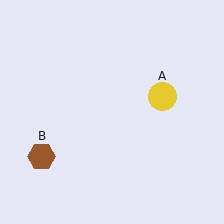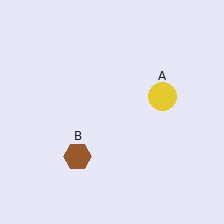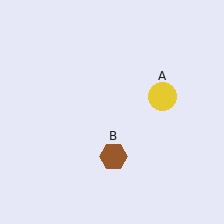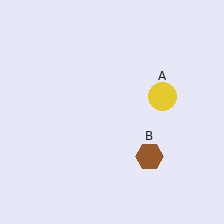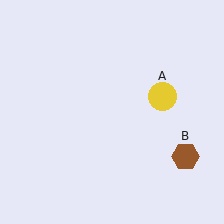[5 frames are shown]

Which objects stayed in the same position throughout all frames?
Yellow circle (object A) remained stationary.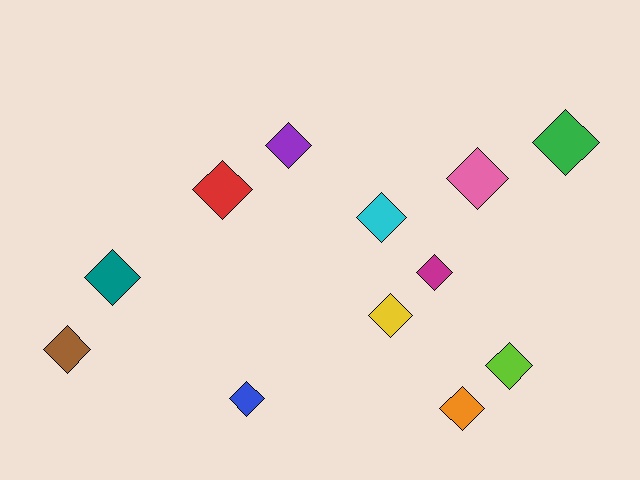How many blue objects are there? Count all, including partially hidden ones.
There is 1 blue object.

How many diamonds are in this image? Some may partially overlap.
There are 12 diamonds.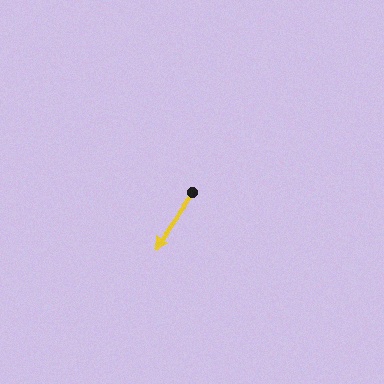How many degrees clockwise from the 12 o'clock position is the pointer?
Approximately 214 degrees.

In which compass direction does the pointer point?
Southwest.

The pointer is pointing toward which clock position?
Roughly 7 o'clock.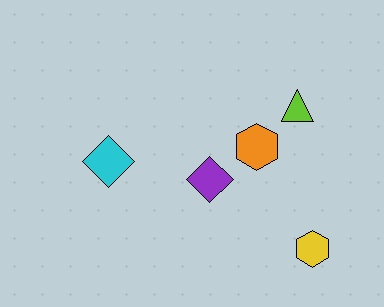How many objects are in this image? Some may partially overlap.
There are 5 objects.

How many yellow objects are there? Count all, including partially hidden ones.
There is 1 yellow object.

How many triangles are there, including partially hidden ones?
There is 1 triangle.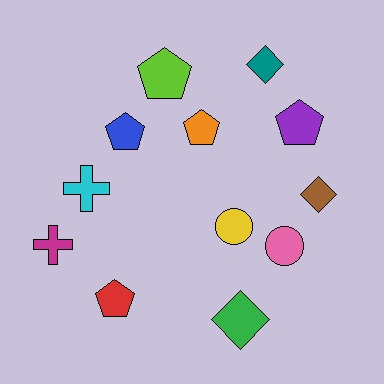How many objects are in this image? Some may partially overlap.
There are 12 objects.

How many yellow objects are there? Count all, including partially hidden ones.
There is 1 yellow object.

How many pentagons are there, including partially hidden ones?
There are 5 pentagons.